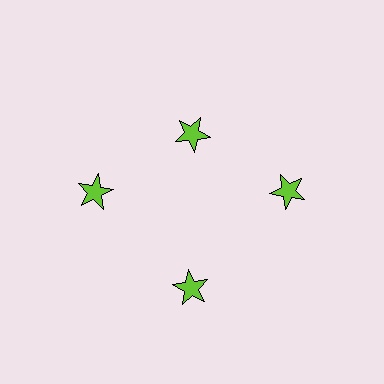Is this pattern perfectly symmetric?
No. The 4 lime stars are arranged in a ring, but one element near the 12 o'clock position is pulled inward toward the center, breaking the 4-fold rotational symmetry.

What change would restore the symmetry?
The symmetry would be restored by moving it outward, back onto the ring so that all 4 stars sit at equal angles and equal distance from the center.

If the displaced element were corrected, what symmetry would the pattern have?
It would have 4-fold rotational symmetry — the pattern would map onto itself every 90 degrees.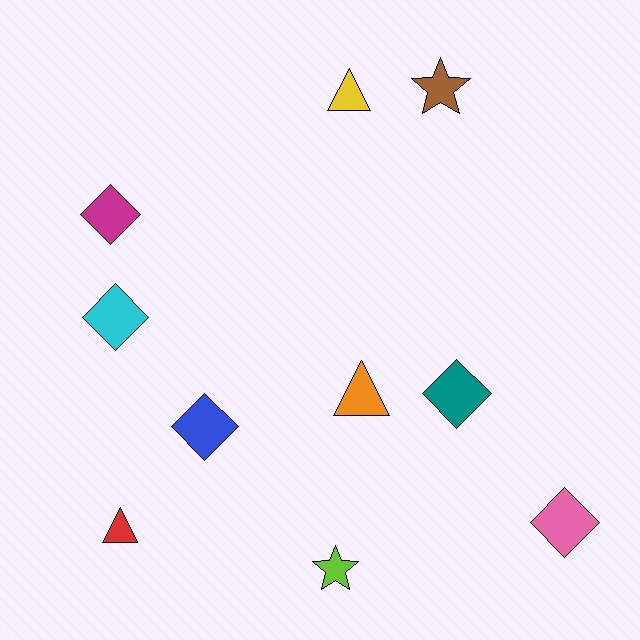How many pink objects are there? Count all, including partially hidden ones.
There is 1 pink object.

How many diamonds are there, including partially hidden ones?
There are 5 diamonds.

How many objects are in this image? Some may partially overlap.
There are 10 objects.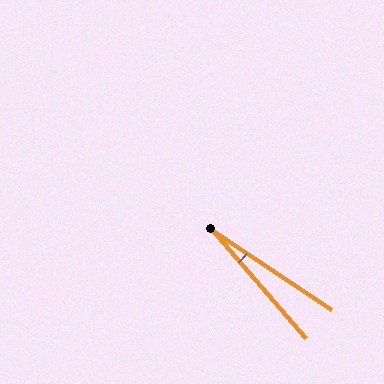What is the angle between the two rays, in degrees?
Approximately 15 degrees.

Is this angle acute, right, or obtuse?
It is acute.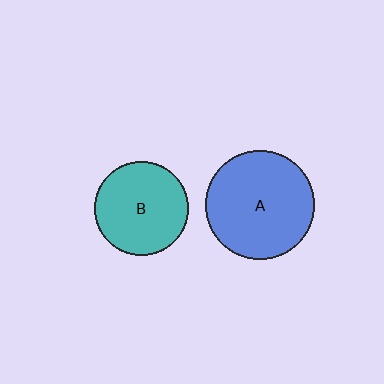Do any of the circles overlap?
No, none of the circles overlap.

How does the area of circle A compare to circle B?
Approximately 1.3 times.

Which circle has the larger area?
Circle A (blue).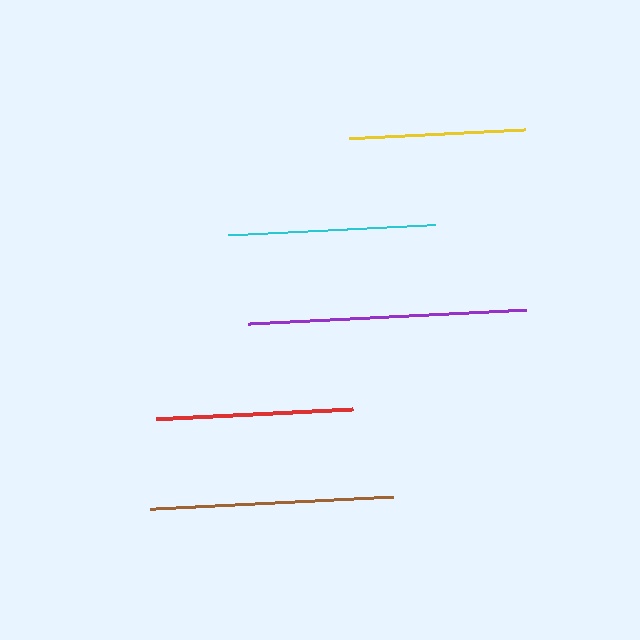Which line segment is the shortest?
The yellow line is the shortest at approximately 175 pixels.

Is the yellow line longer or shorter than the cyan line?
The cyan line is longer than the yellow line.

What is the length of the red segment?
The red segment is approximately 197 pixels long.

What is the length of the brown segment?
The brown segment is approximately 243 pixels long.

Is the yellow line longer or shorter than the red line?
The red line is longer than the yellow line.